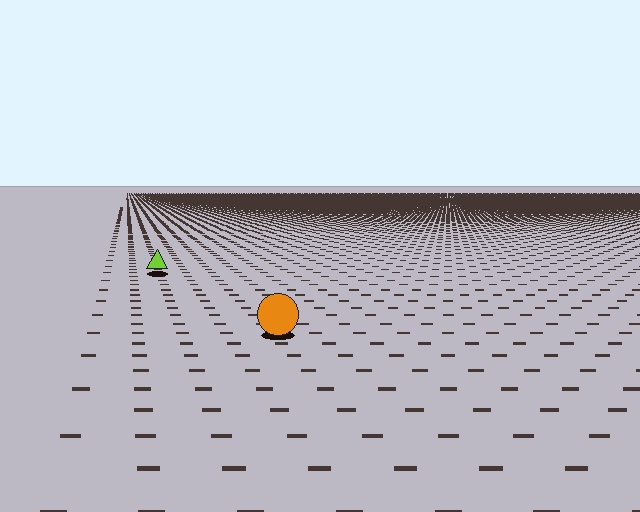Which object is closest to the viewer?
The orange circle is closest. The texture marks near it are larger and more spread out.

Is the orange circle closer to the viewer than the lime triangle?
Yes. The orange circle is closer — you can tell from the texture gradient: the ground texture is coarser near it.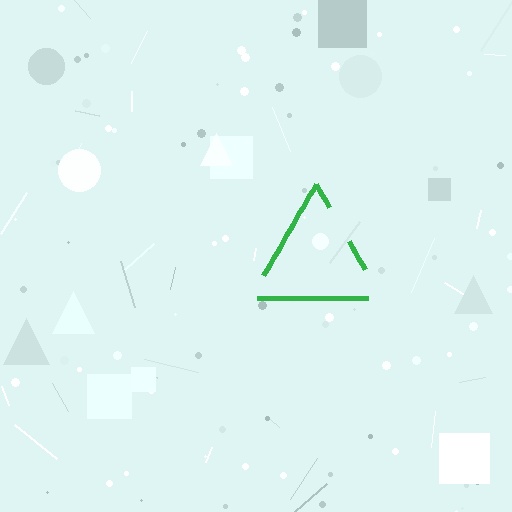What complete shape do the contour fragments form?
The contour fragments form a triangle.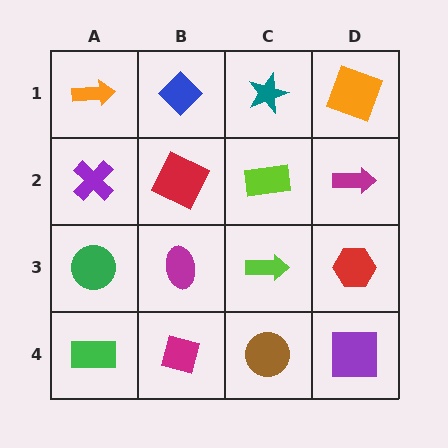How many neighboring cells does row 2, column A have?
3.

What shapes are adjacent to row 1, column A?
A purple cross (row 2, column A), a blue diamond (row 1, column B).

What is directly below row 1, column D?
A magenta arrow.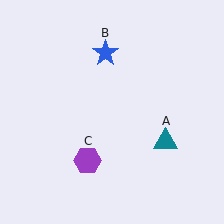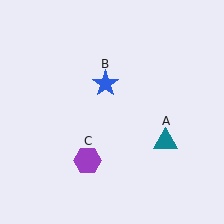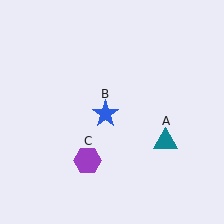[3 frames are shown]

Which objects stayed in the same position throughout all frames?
Teal triangle (object A) and purple hexagon (object C) remained stationary.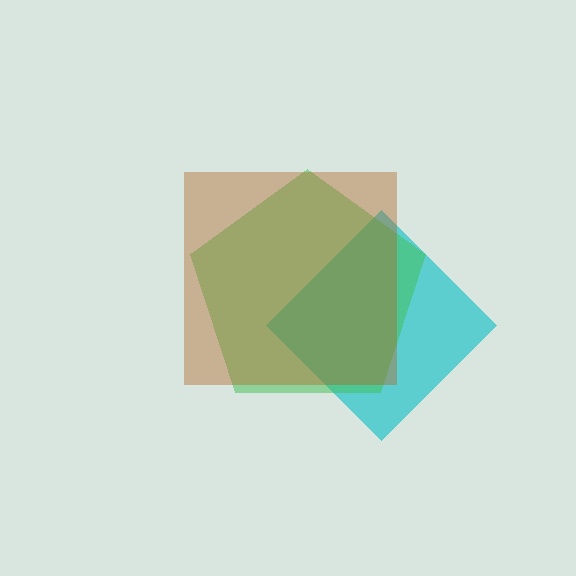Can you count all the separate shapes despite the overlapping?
Yes, there are 3 separate shapes.